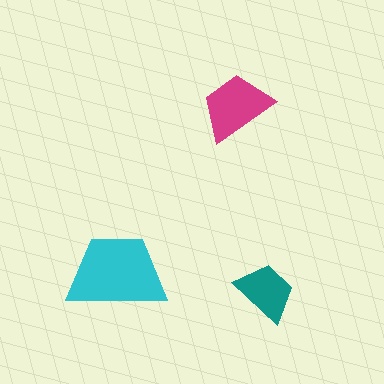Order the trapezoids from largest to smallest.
the cyan one, the magenta one, the teal one.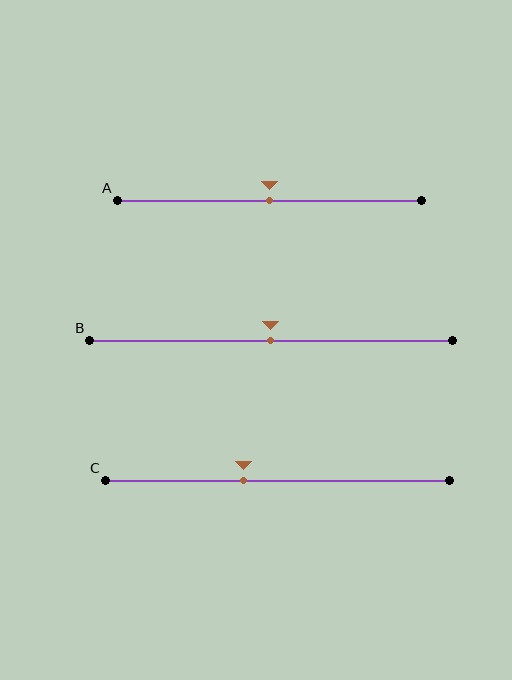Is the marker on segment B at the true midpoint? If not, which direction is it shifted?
Yes, the marker on segment B is at the true midpoint.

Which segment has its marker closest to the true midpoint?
Segment A has its marker closest to the true midpoint.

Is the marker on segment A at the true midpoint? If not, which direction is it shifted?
Yes, the marker on segment A is at the true midpoint.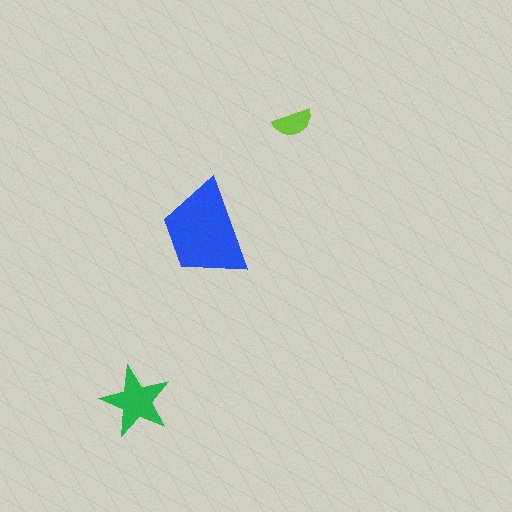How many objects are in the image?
There are 3 objects in the image.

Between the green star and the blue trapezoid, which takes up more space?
The blue trapezoid.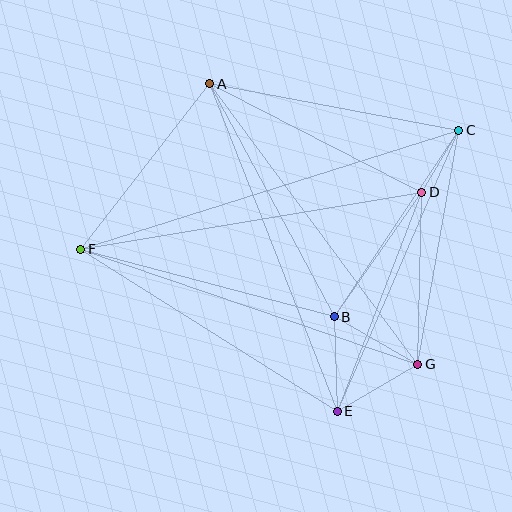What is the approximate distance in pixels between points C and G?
The distance between C and G is approximately 237 pixels.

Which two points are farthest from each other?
Points C and F are farthest from each other.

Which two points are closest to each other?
Points C and D are closest to each other.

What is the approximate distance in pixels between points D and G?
The distance between D and G is approximately 172 pixels.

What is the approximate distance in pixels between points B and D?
The distance between B and D is approximately 152 pixels.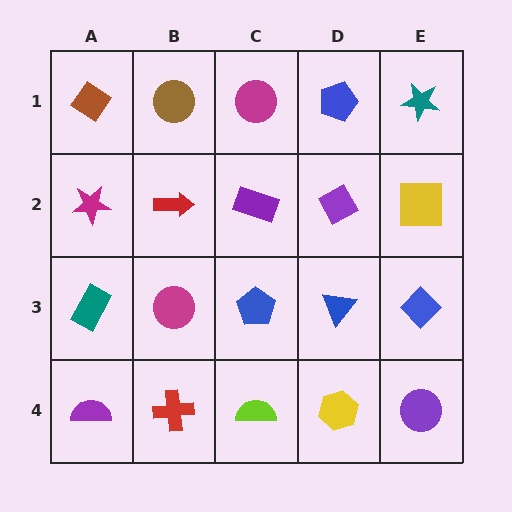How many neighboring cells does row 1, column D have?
3.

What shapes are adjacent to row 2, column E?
A teal star (row 1, column E), a blue diamond (row 3, column E), a purple diamond (row 2, column D).